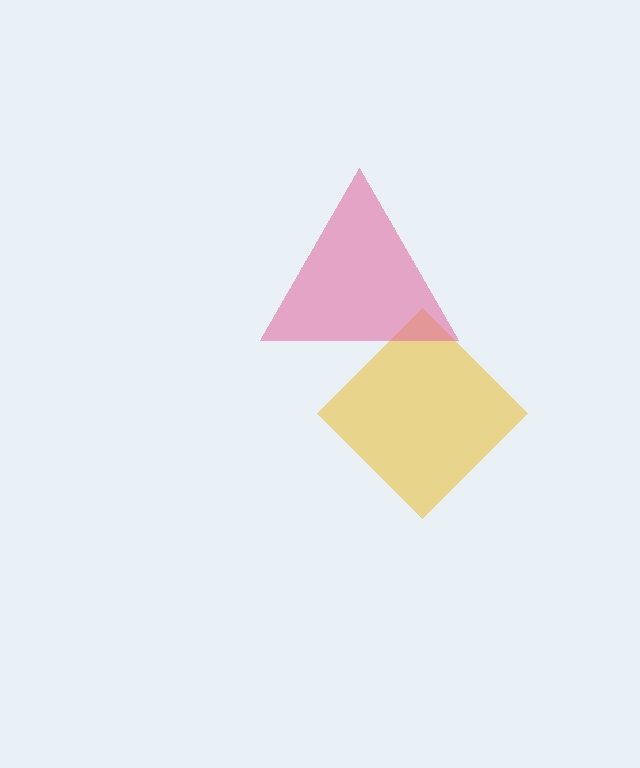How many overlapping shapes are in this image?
There are 2 overlapping shapes in the image.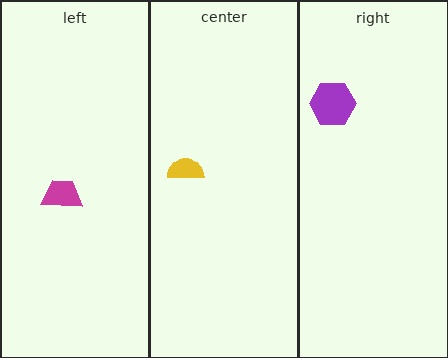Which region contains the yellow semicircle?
The center region.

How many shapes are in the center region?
1.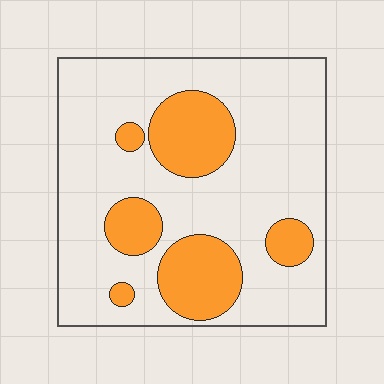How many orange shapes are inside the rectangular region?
6.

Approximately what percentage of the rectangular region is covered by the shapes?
Approximately 25%.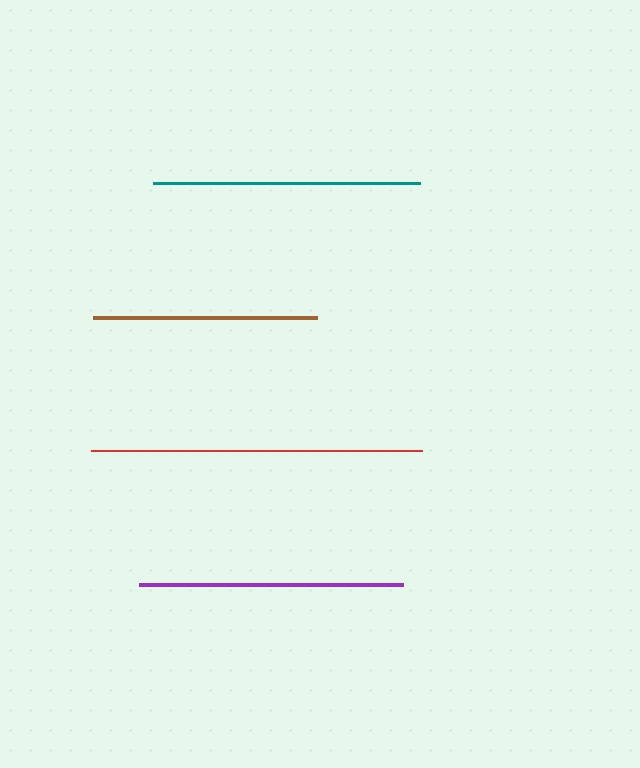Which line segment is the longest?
The red line is the longest at approximately 332 pixels.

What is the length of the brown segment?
The brown segment is approximately 225 pixels long.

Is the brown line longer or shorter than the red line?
The red line is longer than the brown line.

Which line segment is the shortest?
The brown line is the shortest at approximately 225 pixels.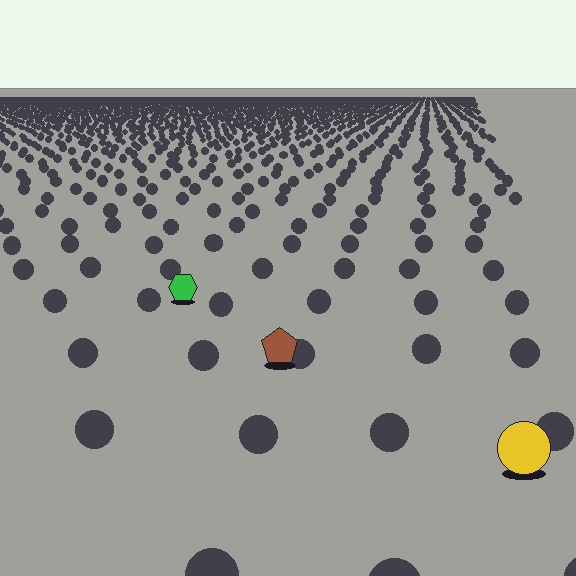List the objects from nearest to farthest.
From nearest to farthest: the yellow circle, the brown pentagon, the green hexagon.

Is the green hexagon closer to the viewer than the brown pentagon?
No. The brown pentagon is closer — you can tell from the texture gradient: the ground texture is coarser near it.